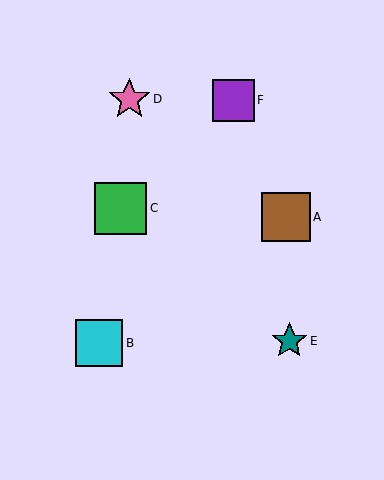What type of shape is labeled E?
Shape E is a teal star.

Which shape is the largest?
The green square (labeled C) is the largest.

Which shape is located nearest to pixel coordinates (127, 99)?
The pink star (labeled D) at (129, 99) is nearest to that location.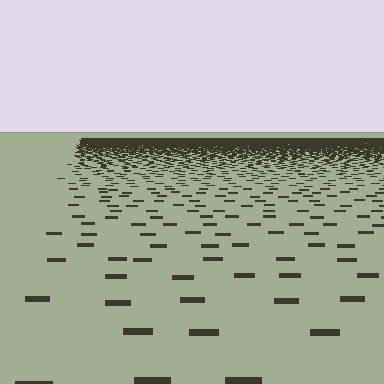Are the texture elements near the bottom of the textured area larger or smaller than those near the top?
Larger. Near the bottom, elements are closer to the viewer and appear at a bigger on-screen size.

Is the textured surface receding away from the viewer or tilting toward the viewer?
The surface is receding away from the viewer. Texture elements get smaller and denser toward the top.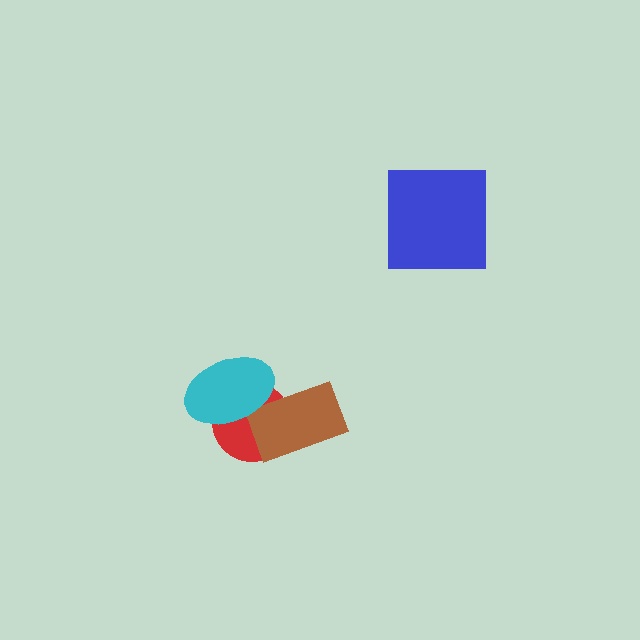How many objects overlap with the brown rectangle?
2 objects overlap with the brown rectangle.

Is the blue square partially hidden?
No, no other shape covers it.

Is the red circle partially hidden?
Yes, it is partially covered by another shape.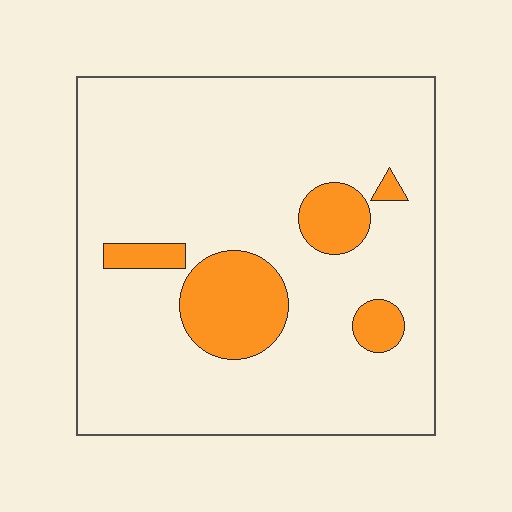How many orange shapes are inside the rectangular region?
5.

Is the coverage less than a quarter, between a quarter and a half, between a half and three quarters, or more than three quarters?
Less than a quarter.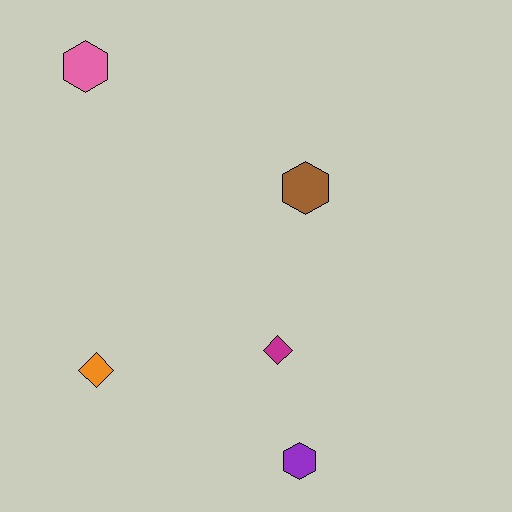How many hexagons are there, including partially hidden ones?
There are 3 hexagons.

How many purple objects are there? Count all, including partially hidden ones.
There is 1 purple object.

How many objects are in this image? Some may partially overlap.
There are 5 objects.